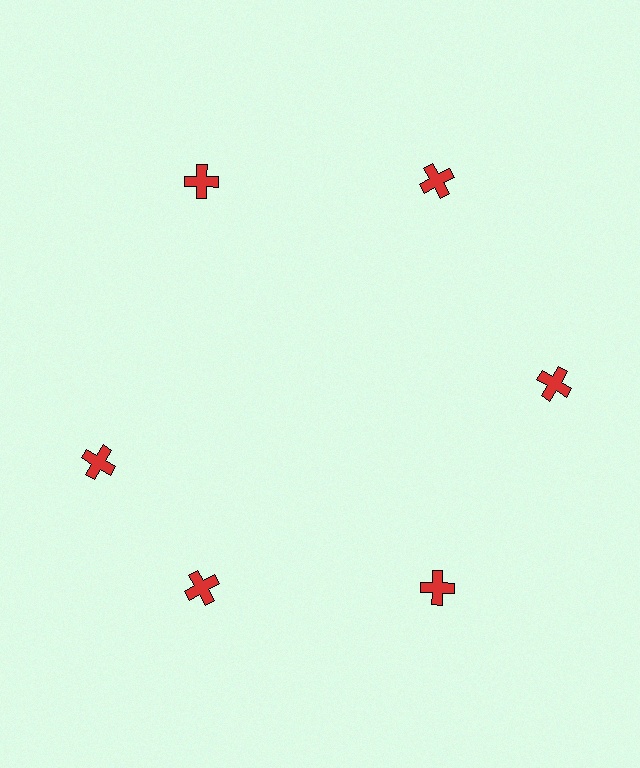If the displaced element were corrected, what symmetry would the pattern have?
It would have 6-fold rotational symmetry — the pattern would map onto itself every 60 degrees.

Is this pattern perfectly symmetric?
No. The 6 red crosses are arranged in a ring, but one element near the 9 o'clock position is rotated out of alignment along the ring, breaking the 6-fold rotational symmetry.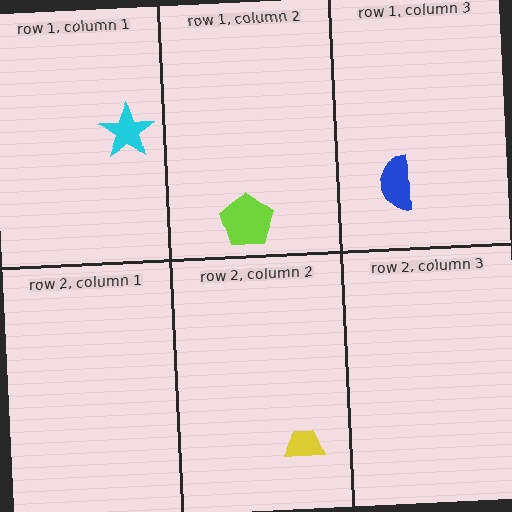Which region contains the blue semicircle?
The row 1, column 3 region.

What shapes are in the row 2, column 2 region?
The yellow trapezoid.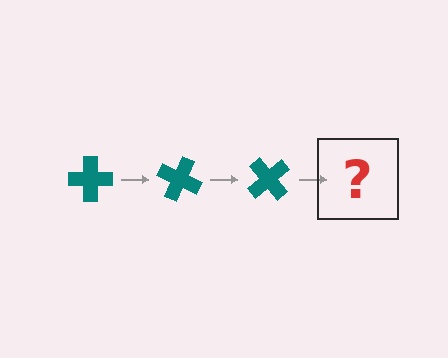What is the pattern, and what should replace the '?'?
The pattern is that the cross rotates 25 degrees each step. The '?' should be a teal cross rotated 75 degrees.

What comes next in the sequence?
The next element should be a teal cross rotated 75 degrees.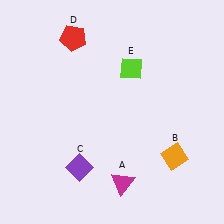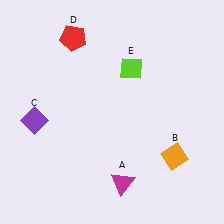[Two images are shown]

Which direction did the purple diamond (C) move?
The purple diamond (C) moved up.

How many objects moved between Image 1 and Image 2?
1 object moved between the two images.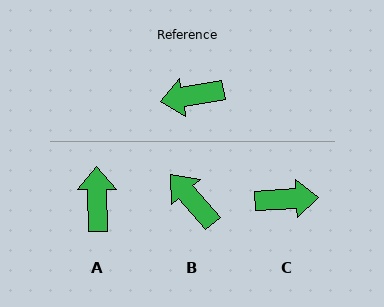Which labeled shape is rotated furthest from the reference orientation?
C, about 173 degrees away.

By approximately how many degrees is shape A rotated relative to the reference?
Approximately 99 degrees clockwise.